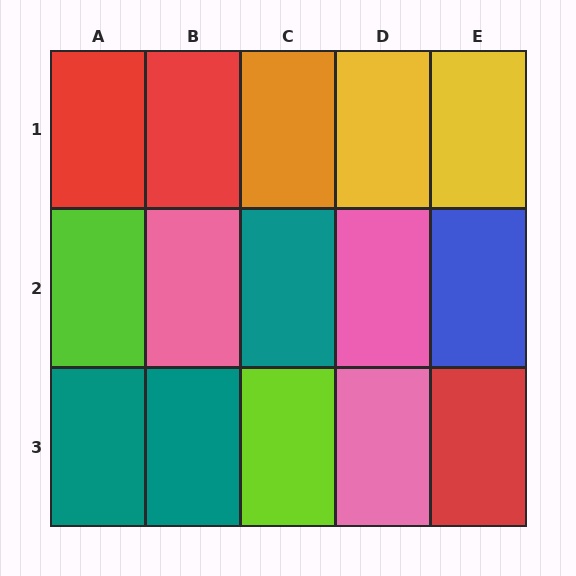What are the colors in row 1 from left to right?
Red, red, orange, yellow, yellow.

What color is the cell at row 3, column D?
Pink.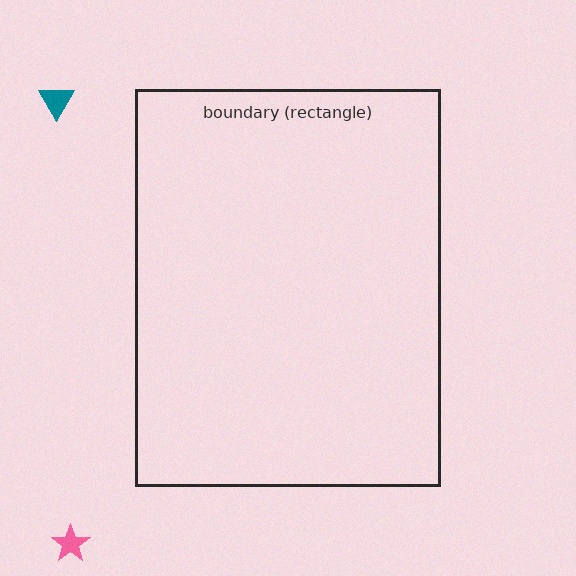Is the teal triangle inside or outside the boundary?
Outside.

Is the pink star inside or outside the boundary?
Outside.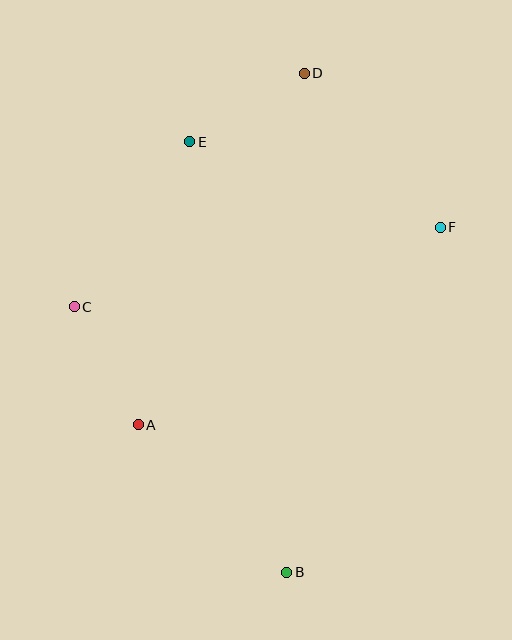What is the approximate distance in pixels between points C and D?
The distance between C and D is approximately 328 pixels.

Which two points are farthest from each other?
Points B and D are farthest from each other.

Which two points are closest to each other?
Points D and E are closest to each other.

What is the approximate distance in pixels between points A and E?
The distance between A and E is approximately 288 pixels.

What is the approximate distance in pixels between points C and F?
The distance between C and F is approximately 375 pixels.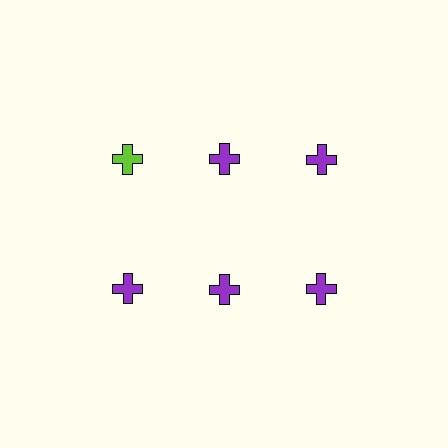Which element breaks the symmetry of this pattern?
The lime cross in the top row, leftmost column breaks the symmetry. All other shapes are purple crosses.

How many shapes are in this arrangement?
There are 6 shapes arranged in a grid pattern.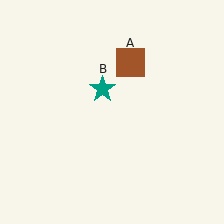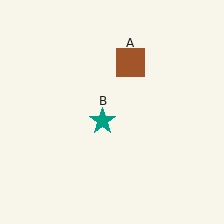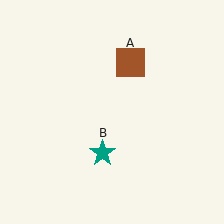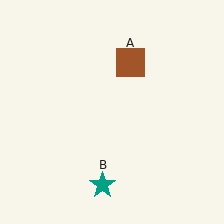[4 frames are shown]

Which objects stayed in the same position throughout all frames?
Brown square (object A) remained stationary.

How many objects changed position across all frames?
1 object changed position: teal star (object B).